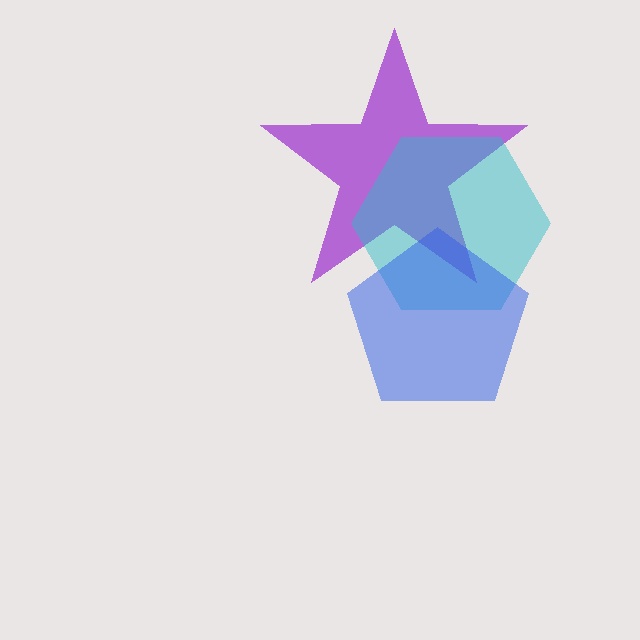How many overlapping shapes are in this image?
There are 3 overlapping shapes in the image.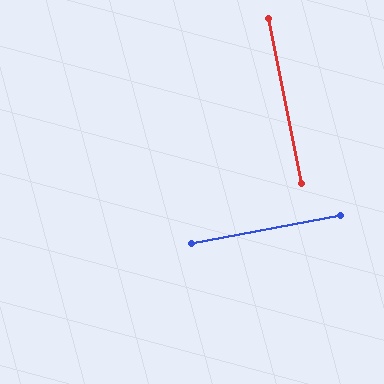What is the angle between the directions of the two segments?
Approximately 89 degrees.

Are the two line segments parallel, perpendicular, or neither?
Perpendicular — they meet at approximately 89°.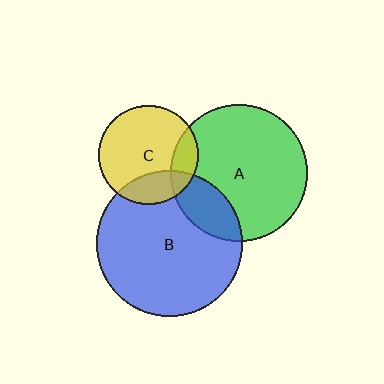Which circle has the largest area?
Circle B (blue).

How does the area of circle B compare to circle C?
Approximately 2.1 times.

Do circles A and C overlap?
Yes.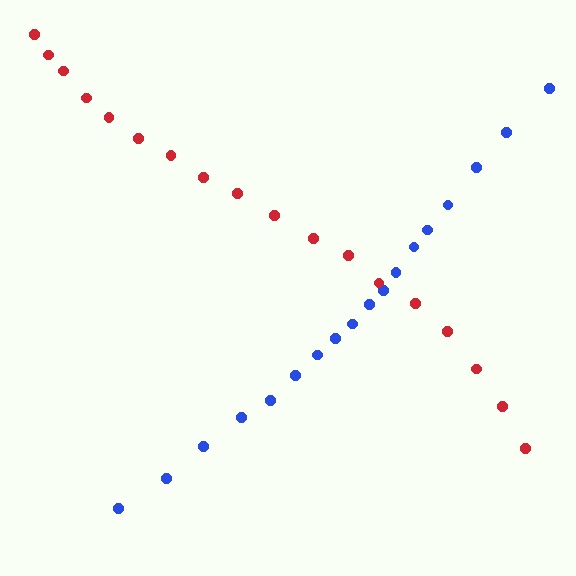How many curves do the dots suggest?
There are 2 distinct paths.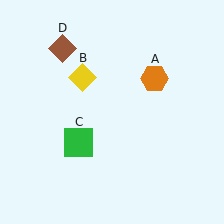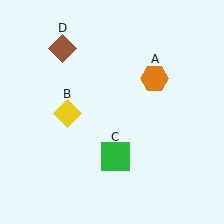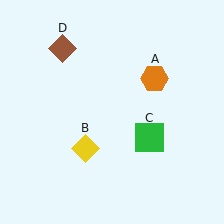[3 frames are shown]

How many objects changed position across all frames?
2 objects changed position: yellow diamond (object B), green square (object C).